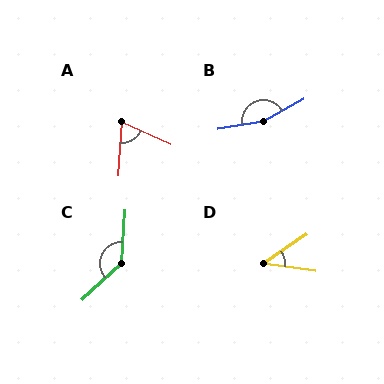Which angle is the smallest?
D, at approximately 43 degrees.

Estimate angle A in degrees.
Approximately 69 degrees.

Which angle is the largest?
B, at approximately 160 degrees.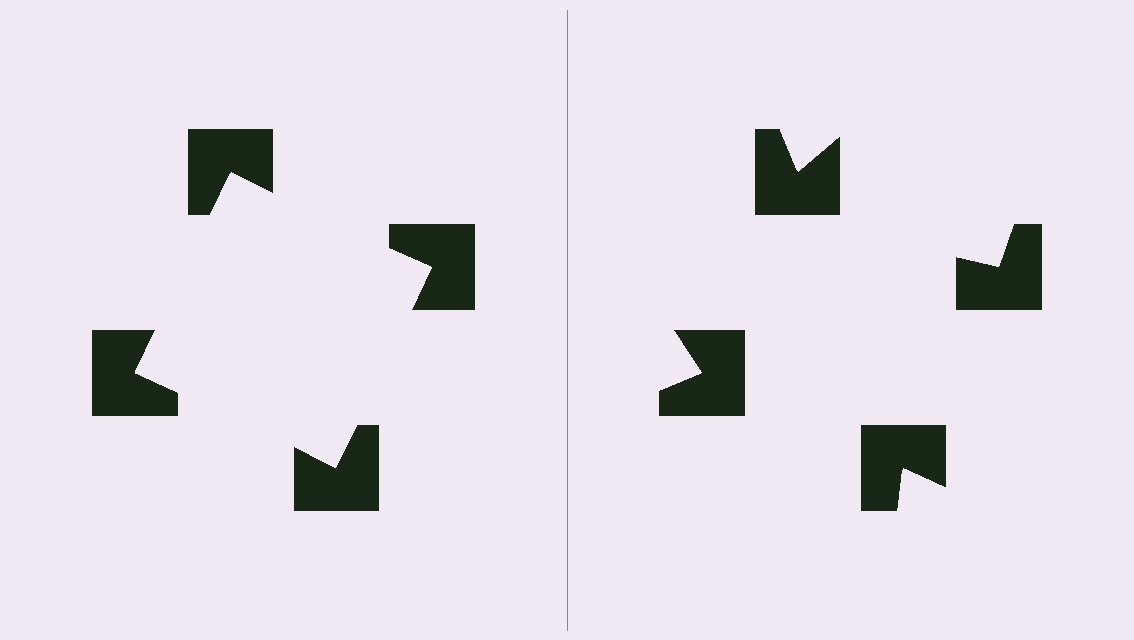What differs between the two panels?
The notched squares are positioned identically on both sides; only the wedge orientations differ. On the left they align to a square; on the right they are misaligned.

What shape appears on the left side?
An illusory square.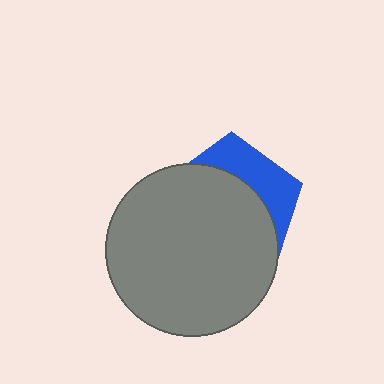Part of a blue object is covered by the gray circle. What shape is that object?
It is a pentagon.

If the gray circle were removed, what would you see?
You would see the complete blue pentagon.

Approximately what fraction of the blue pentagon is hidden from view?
Roughly 69% of the blue pentagon is hidden behind the gray circle.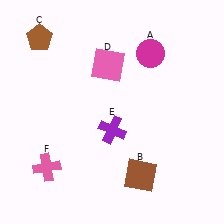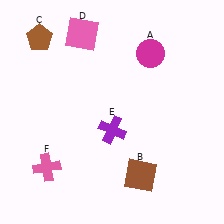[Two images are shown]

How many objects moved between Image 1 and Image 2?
1 object moved between the two images.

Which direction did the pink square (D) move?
The pink square (D) moved up.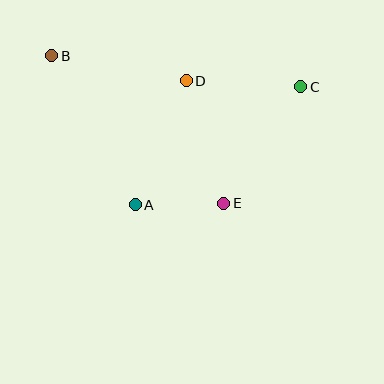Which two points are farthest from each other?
Points B and C are farthest from each other.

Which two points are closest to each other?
Points A and E are closest to each other.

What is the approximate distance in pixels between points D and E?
The distance between D and E is approximately 128 pixels.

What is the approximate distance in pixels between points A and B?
The distance between A and B is approximately 171 pixels.